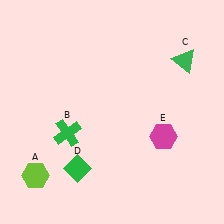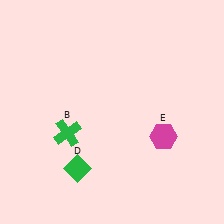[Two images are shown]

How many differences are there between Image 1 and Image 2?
There are 2 differences between the two images.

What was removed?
The lime hexagon (A), the green triangle (C) were removed in Image 2.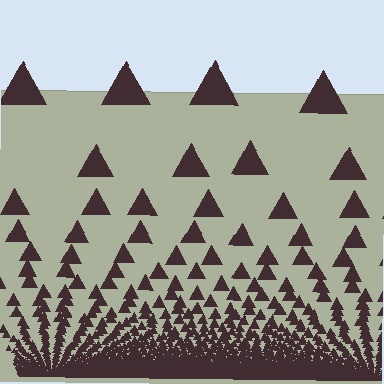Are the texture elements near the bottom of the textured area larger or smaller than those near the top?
Smaller. The gradient is inverted — elements near the bottom are smaller and denser.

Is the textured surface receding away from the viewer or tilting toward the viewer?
The surface appears to tilt toward the viewer. Texture elements get larger and sparser toward the top.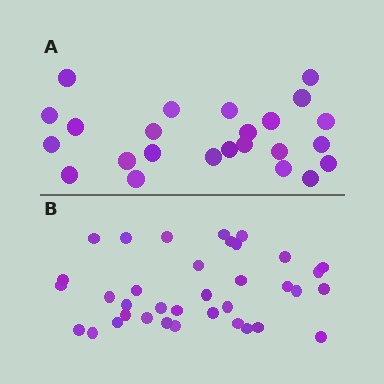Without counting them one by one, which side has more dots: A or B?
Region B (the bottom region) has more dots.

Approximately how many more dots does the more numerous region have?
Region B has roughly 12 or so more dots than region A.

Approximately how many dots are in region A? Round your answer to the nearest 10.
About 20 dots. (The exact count is 24, which rounds to 20.)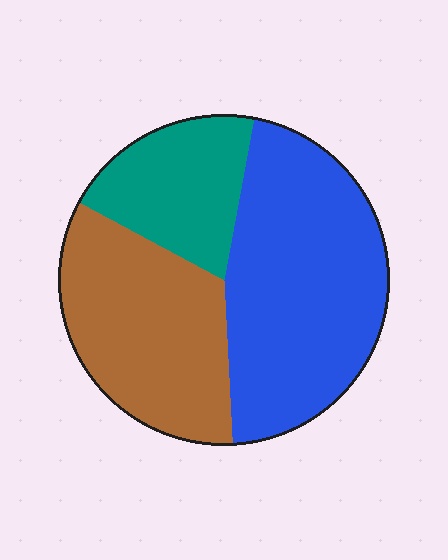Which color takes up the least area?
Teal, at roughly 20%.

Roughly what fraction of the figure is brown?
Brown takes up about one third (1/3) of the figure.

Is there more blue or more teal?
Blue.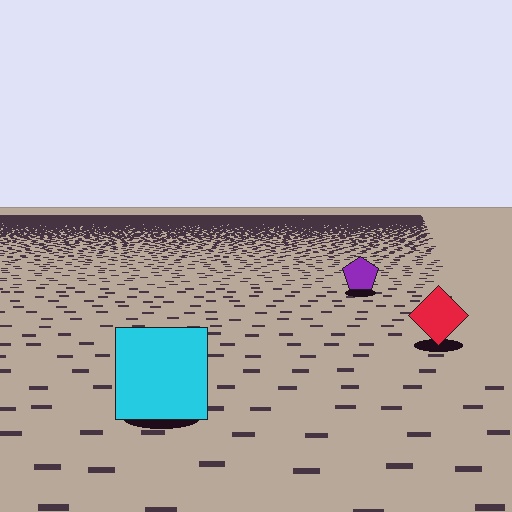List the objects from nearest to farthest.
From nearest to farthest: the cyan square, the red diamond, the purple pentagon.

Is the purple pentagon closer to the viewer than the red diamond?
No. The red diamond is closer — you can tell from the texture gradient: the ground texture is coarser near it.